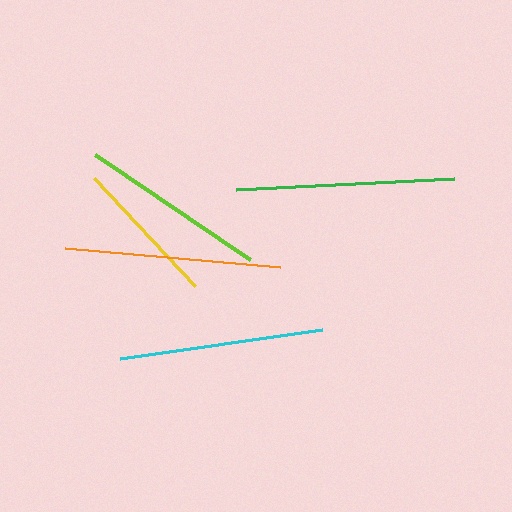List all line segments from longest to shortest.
From longest to shortest: green, orange, cyan, lime, yellow.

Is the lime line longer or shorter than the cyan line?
The cyan line is longer than the lime line.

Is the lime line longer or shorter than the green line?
The green line is longer than the lime line.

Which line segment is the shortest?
The yellow line is the shortest at approximately 148 pixels.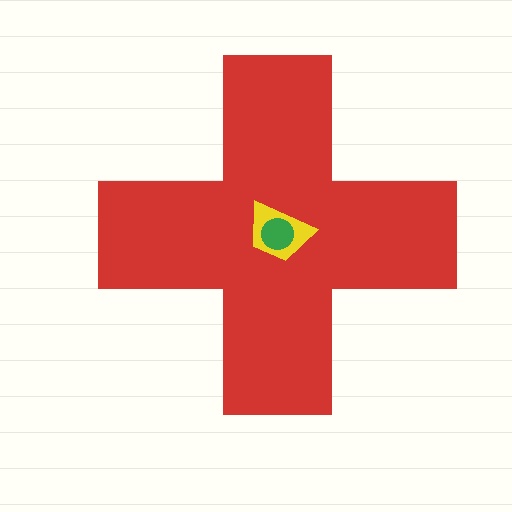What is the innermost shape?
The green circle.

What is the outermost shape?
The red cross.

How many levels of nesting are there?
3.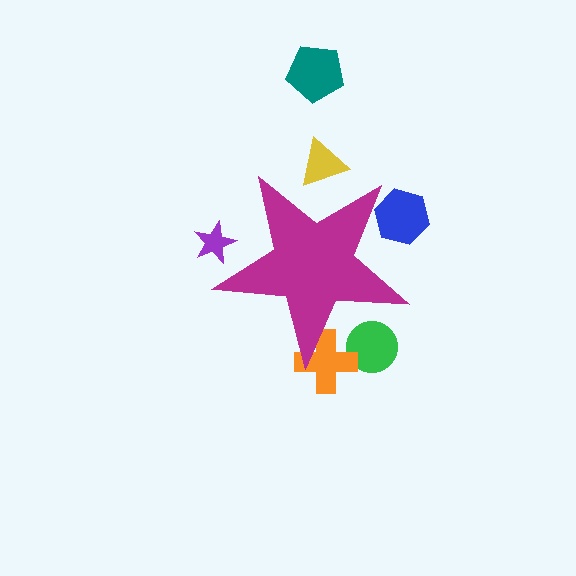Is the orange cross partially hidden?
Yes, the orange cross is partially hidden behind the magenta star.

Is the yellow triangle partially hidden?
Yes, the yellow triangle is partially hidden behind the magenta star.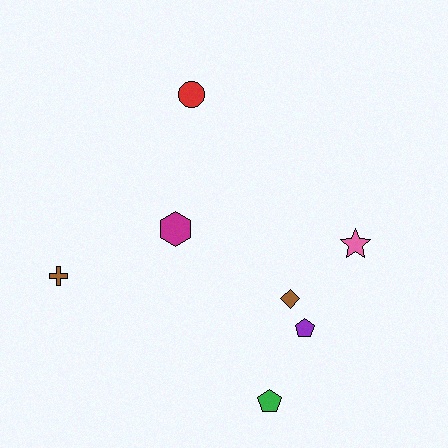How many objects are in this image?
There are 7 objects.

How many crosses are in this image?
There is 1 cross.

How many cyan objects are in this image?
There are no cyan objects.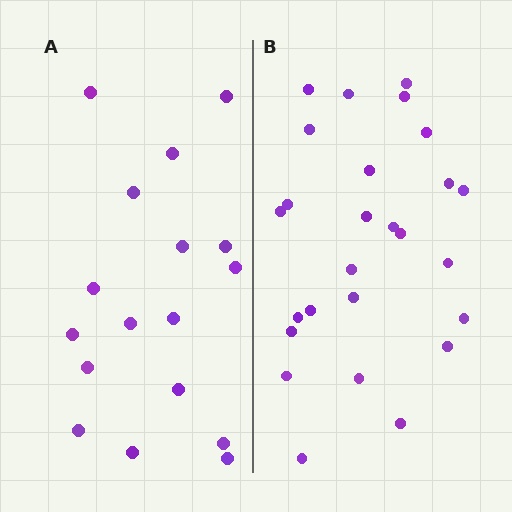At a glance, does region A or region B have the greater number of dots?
Region B (the right region) has more dots.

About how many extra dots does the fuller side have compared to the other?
Region B has roughly 8 or so more dots than region A.